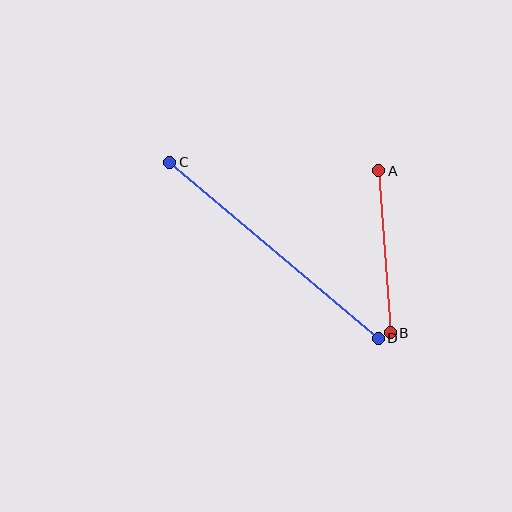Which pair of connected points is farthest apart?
Points C and D are farthest apart.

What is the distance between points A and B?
The distance is approximately 163 pixels.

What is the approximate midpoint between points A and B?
The midpoint is at approximately (385, 252) pixels.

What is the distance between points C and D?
The distance is approximately 273 pixels.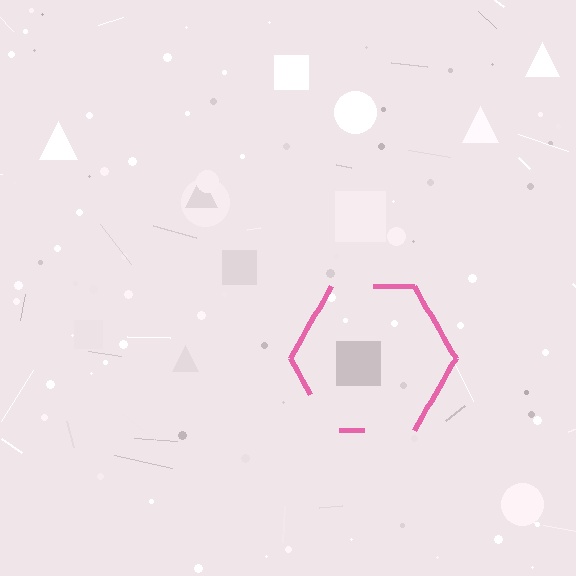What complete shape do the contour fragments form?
The contour fragments form a hexagon.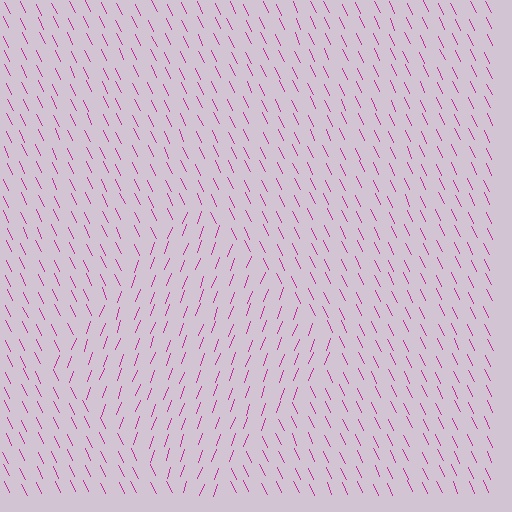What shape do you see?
I see a diamond.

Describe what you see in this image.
The image is filled with small magenta line segments. A diamond region in the image has lines oriented differently from the surrounding lines, creating a visible texture boundary.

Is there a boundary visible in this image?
Yes, there is a texture boundary formed by a change in line orientation.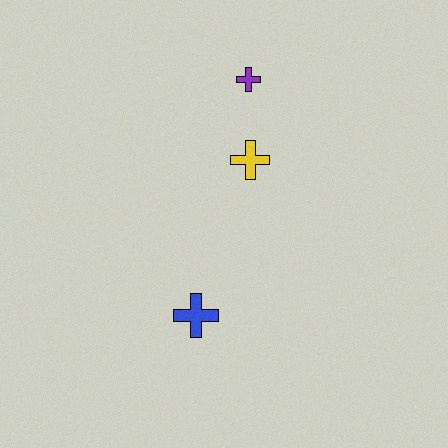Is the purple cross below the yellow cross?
No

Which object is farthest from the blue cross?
The purple cross is farthest from the blue cross.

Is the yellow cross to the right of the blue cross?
Yes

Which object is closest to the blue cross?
The yellow cross is closest to the blue cross.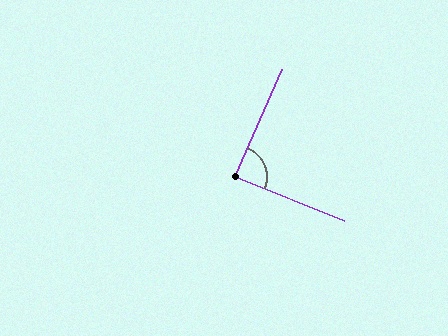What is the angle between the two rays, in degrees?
Approximately 88 degrees.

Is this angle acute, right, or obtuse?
It is approximately a right angle.